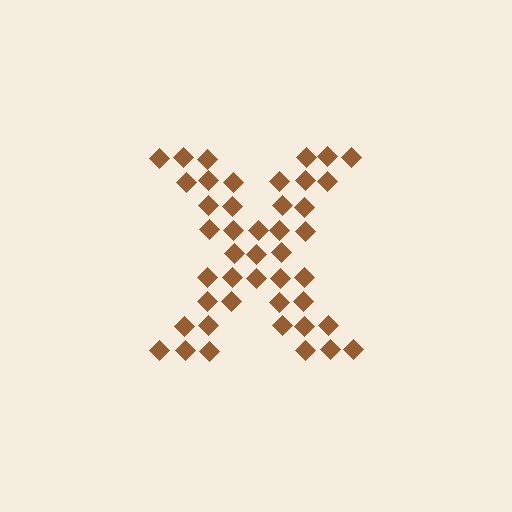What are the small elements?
The small elements are diamonds.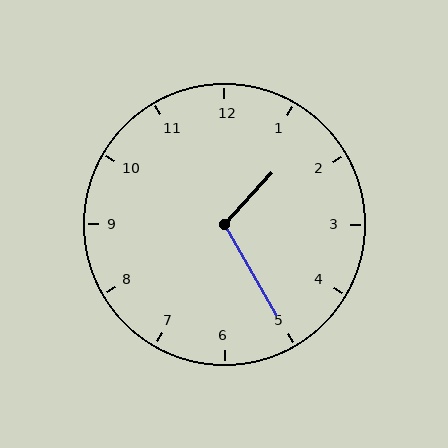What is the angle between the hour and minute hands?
Approximately 108 degrees.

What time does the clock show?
1:25.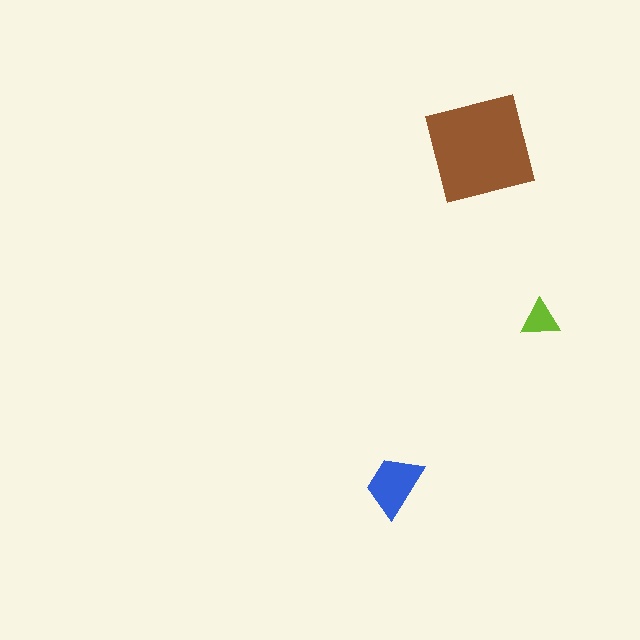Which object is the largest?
The brown square.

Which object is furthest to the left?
The blue trapezoid is leftmost.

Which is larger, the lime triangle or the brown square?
The brown square.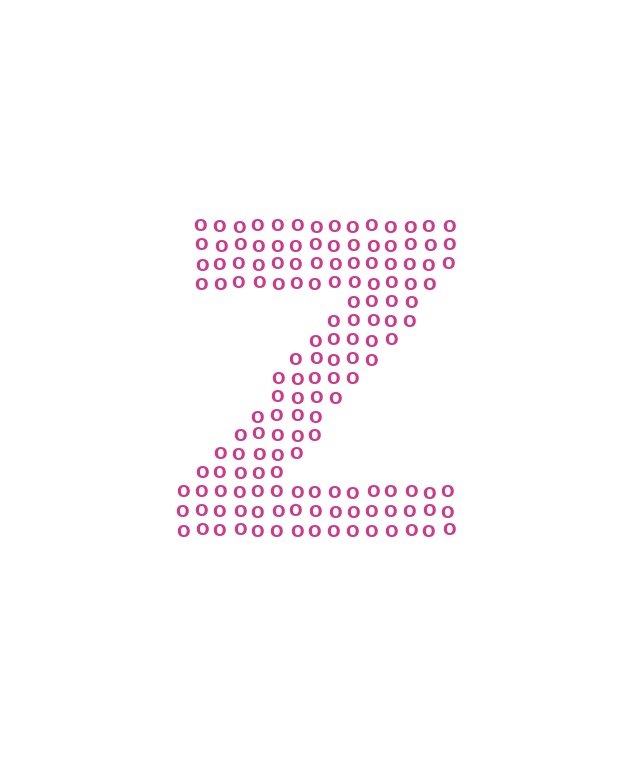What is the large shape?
The large shape is the letter Z.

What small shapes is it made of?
It is made of small letter O's.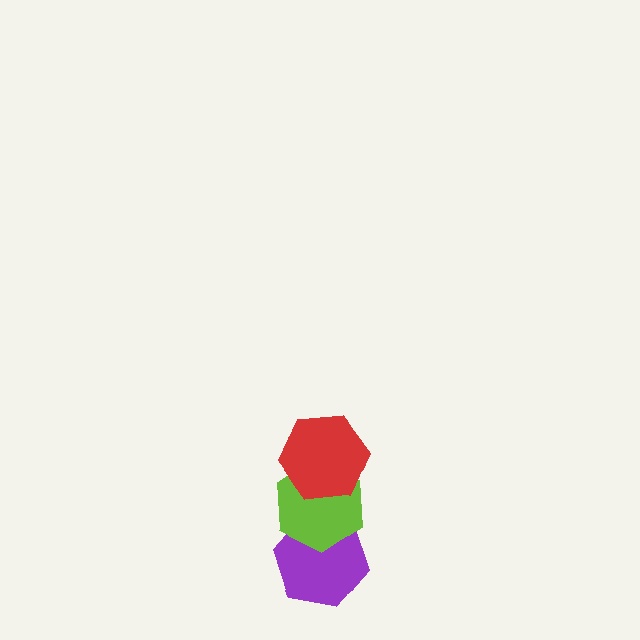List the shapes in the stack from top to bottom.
From top to bottom: the red hexagon, the lime hexagon, the purple hexagon.